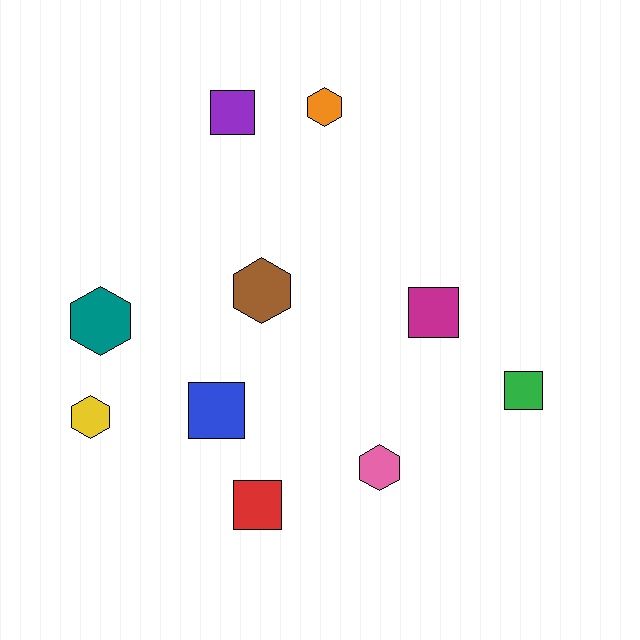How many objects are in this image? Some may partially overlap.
There are 10 objects.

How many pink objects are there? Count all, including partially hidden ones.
There is 1 pink object.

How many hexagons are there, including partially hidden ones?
There are 5 hexagons.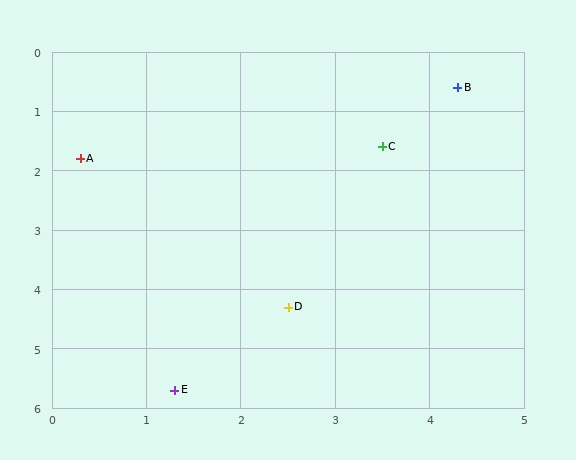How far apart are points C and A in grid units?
Points C and A are about 3.2 grid units apart.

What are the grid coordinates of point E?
Point E is at approximately (1.3, 5.7).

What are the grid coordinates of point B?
Point B is at approximately (4.3, 0.6).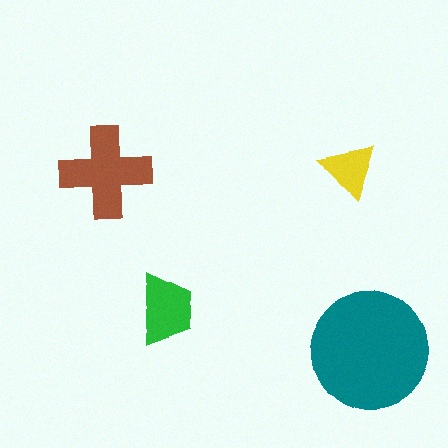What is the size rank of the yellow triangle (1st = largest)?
4th.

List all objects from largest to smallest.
The teal circle, the brown cross, the green trapezoid, the yellow triangle.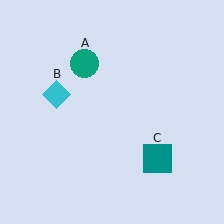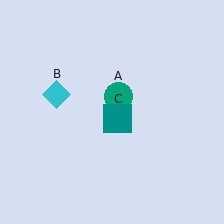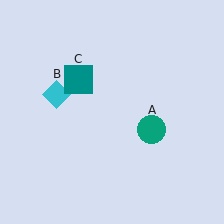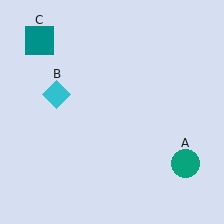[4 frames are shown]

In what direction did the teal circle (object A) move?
The teal circle (object A) moved down and to the right.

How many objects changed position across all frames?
2 objects changed position: teal circle (object A), teal square (object C).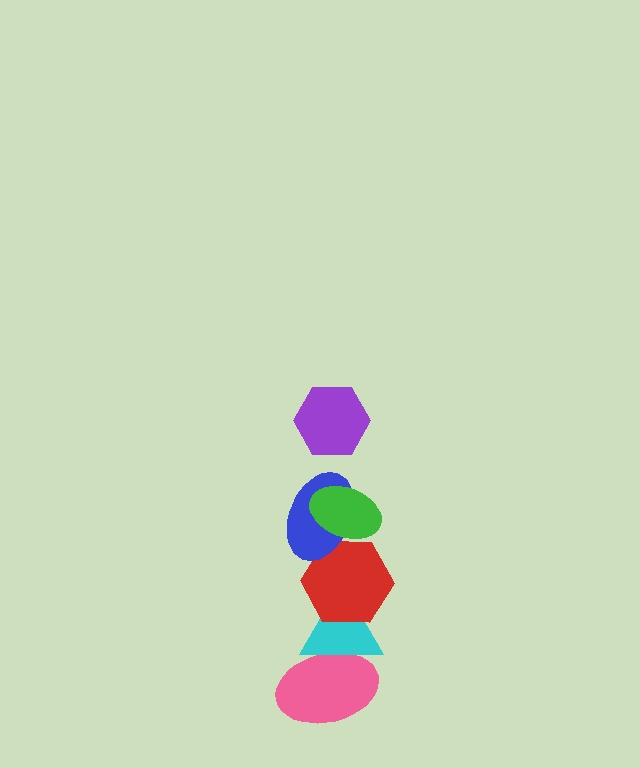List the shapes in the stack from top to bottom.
From top to bottom: the purple hexagon, the green ellipse, the blue ellipse, the red hexagon, the cyan triangle, the pink ellipse.